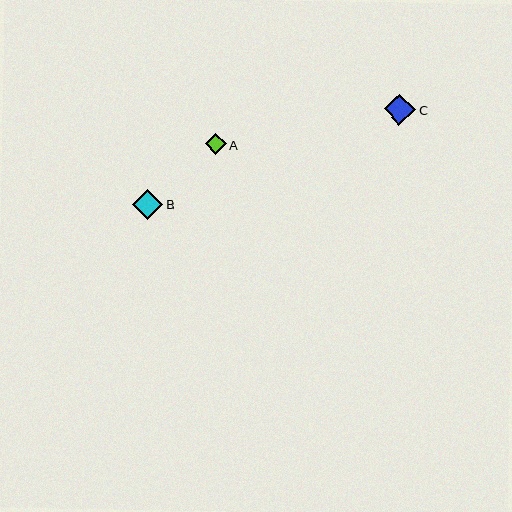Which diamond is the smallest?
Diamond A is the smallest with a size of approximately 21 pixels.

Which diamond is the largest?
Diamond C is the largest with a size of approximately 32 pixels.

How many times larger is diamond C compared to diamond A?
Diamond C is approximately 1.5 times the size of diamond A.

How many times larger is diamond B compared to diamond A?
Diamond B is approximately 1.5 times the size of diamond A.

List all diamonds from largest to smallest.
From largest to smallest: C, B, A.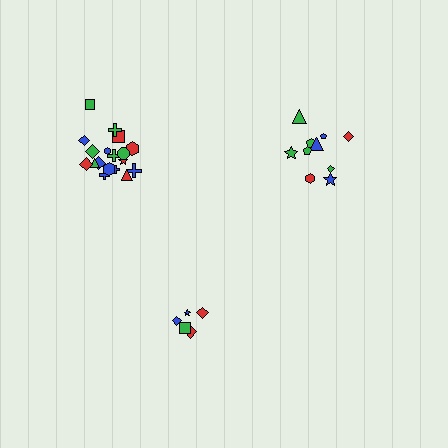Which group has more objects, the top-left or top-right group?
The top-left group.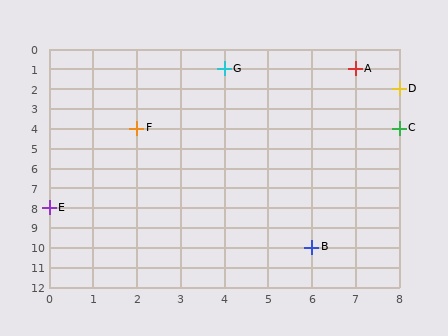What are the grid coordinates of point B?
Point B is at grid coordinates (6, 10).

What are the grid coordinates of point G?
Point G is at grid coordinates (4, 1).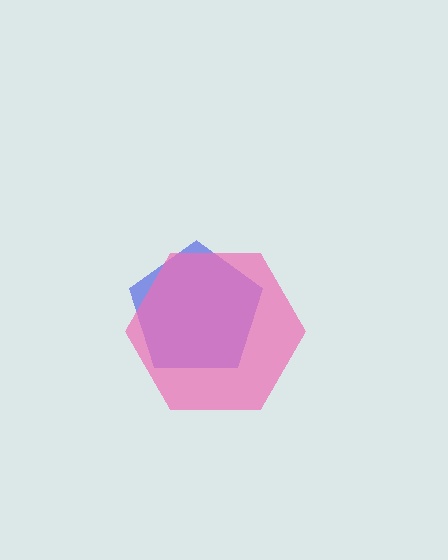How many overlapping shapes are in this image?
There are 2 overlapping shapes in the image.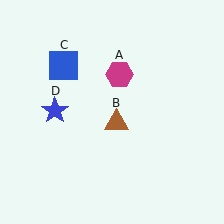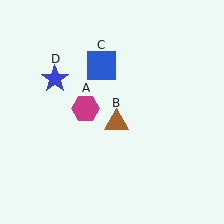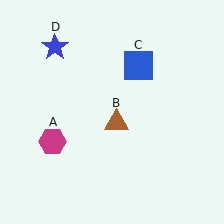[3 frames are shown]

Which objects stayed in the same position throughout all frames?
Brown triangle (object B) remained stationary.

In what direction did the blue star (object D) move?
The blue star (object D) moved up.